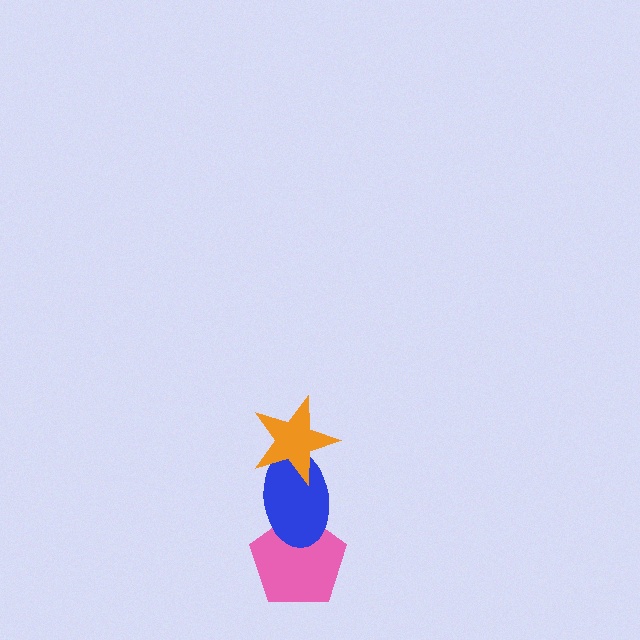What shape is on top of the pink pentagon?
The blue ellipse is on top of the pink pentagon.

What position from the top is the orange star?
The orange star is 1st from the top.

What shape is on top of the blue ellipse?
The orange star is on top of the blue ellipse.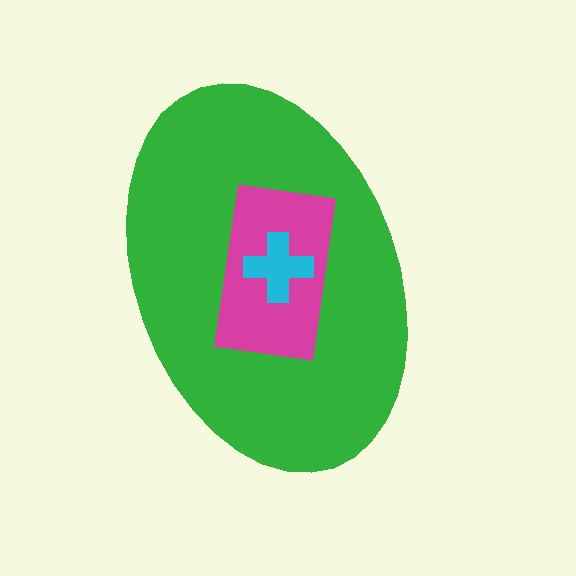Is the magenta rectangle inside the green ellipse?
Yes.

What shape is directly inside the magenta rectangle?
The cyan cross.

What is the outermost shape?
The green ellipse.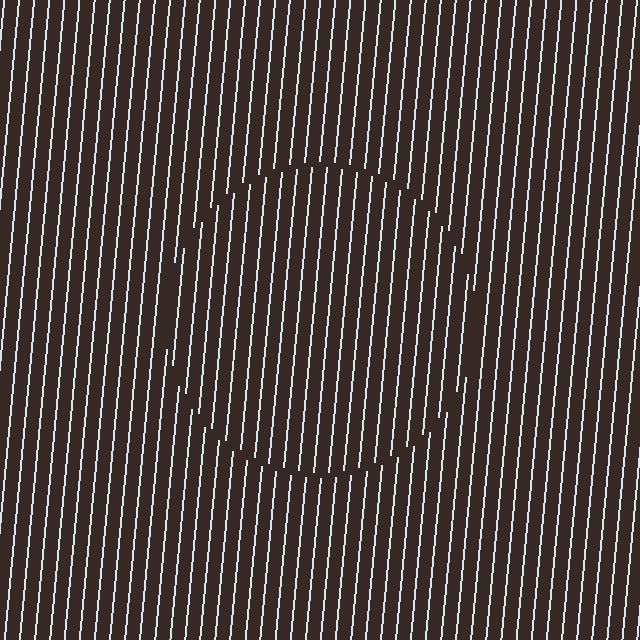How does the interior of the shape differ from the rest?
The interior of the shape contains the same grating, shifted by half a period — the contour is defined by the phase discontinuity where line-ends from the inner and outer gratings abut.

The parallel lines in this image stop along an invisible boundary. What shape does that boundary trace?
An illusory circle. The interior of the shape contains the same grating, shifted by half a period — the contour is defined by the phase discontinuity where line-ends from the inner and outer gratings abut.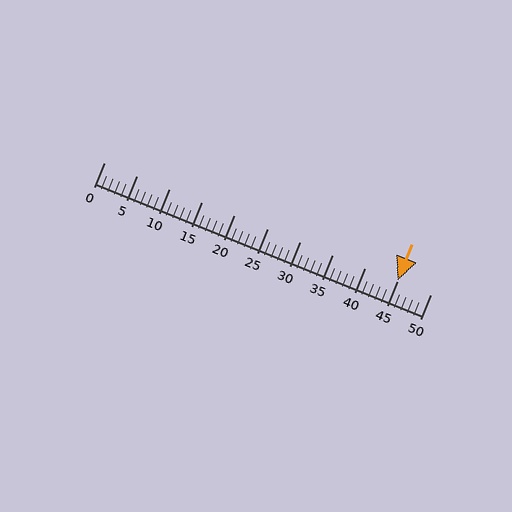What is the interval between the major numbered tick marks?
The major tick marks are spaced 5 units apart.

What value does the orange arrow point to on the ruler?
The orange arrow points to approximately 45.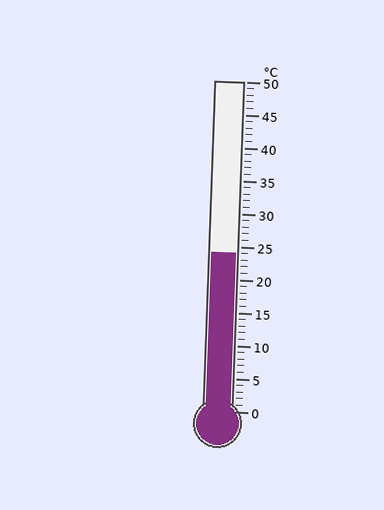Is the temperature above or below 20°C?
The temperature is above 20°C.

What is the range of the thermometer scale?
The thermometer scale ranges from 0°C to 50°C.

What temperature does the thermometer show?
The thermometer shows approximately 24°C.